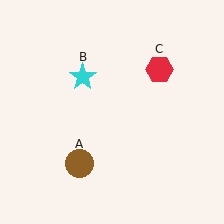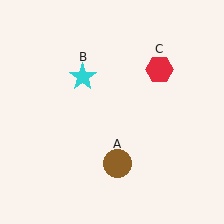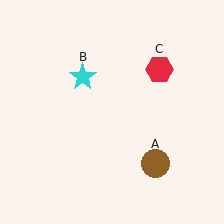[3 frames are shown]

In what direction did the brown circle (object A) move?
The brown circle (object A) moved right.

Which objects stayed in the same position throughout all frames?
Cyan star (object B) and red hexagon (object C) remained stationary.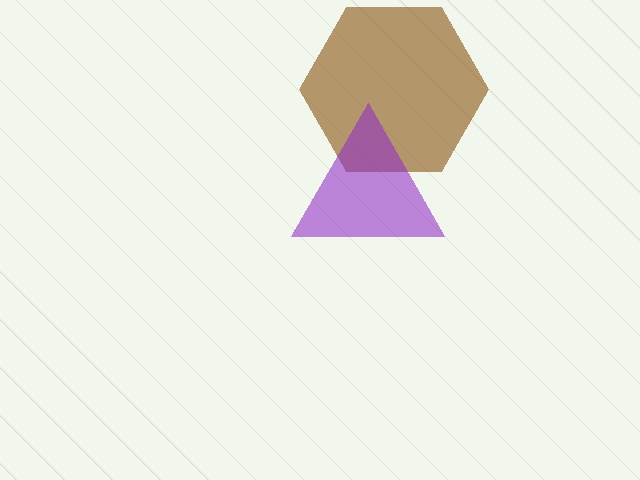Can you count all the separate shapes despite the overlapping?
Yes, there are 2 separate shapes.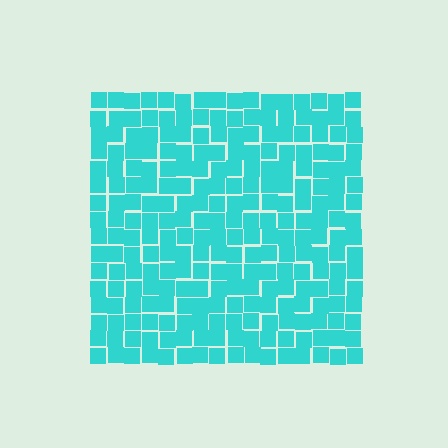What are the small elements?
The small elements are squares.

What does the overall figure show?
The overall figure shows a square.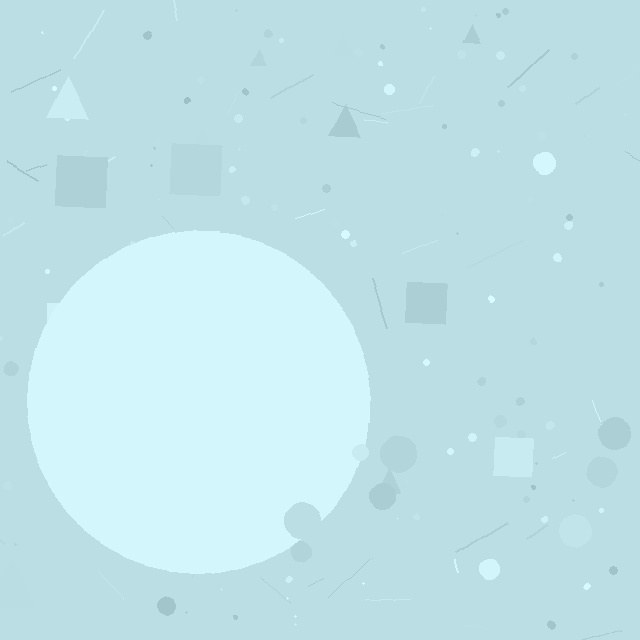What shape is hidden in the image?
A circle is hidden in the image.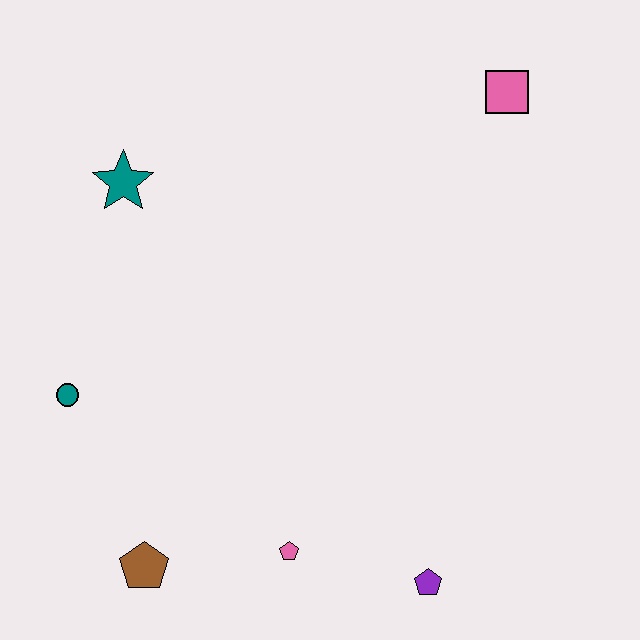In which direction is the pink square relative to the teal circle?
The pink square is to the right of the teal circle.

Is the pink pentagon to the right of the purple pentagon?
No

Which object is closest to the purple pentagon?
The pink pentagon is closest to the purple pentagon.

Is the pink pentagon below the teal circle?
Yes